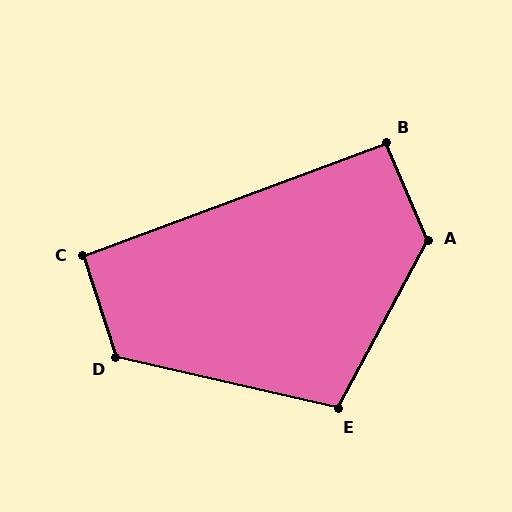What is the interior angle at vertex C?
Approximately 93 degrees (approximately right).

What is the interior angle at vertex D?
Approximately 121 degrees (obtuse).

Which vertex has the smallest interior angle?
B, at approximately 93 degrees.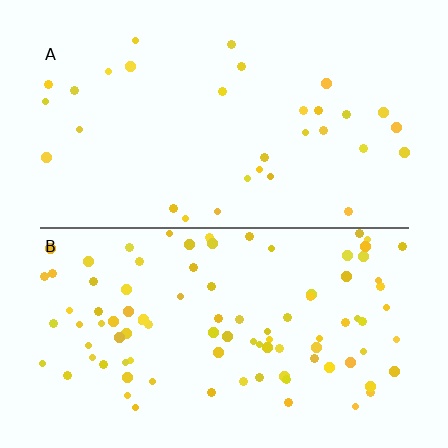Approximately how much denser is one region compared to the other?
Approximately 3.0× — region B over region A.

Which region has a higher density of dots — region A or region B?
B (the bottom).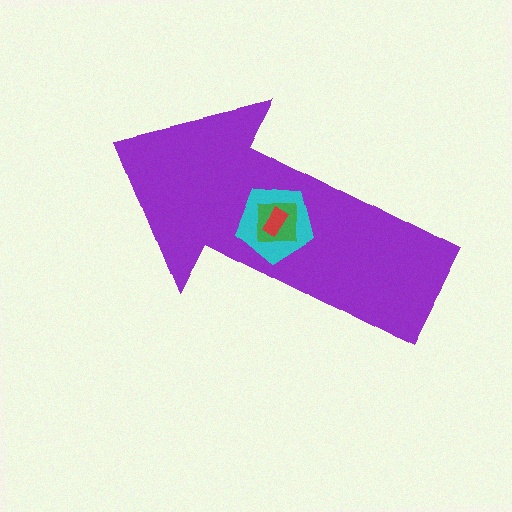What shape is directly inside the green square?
The red rectangle.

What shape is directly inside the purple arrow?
The cyan pentagon.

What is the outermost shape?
The purple arrow.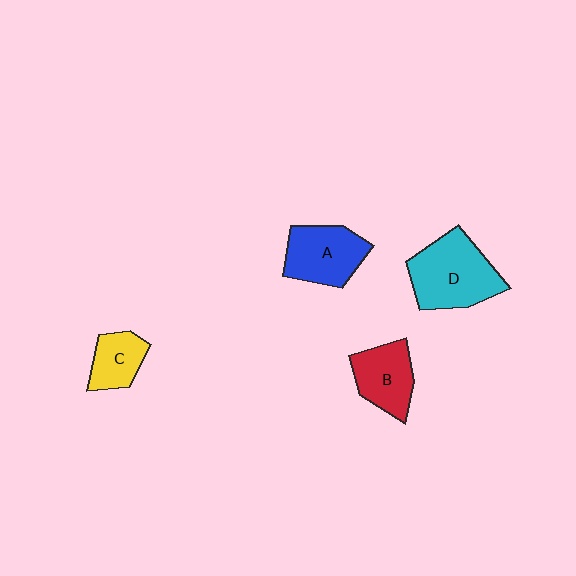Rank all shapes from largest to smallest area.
From largest to smallest: D (cyan), A (blue), B (red), C (yellow).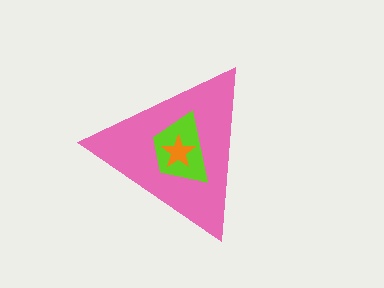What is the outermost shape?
The pink triangle.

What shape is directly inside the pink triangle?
The lime trapezoid.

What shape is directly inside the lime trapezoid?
The orange star.